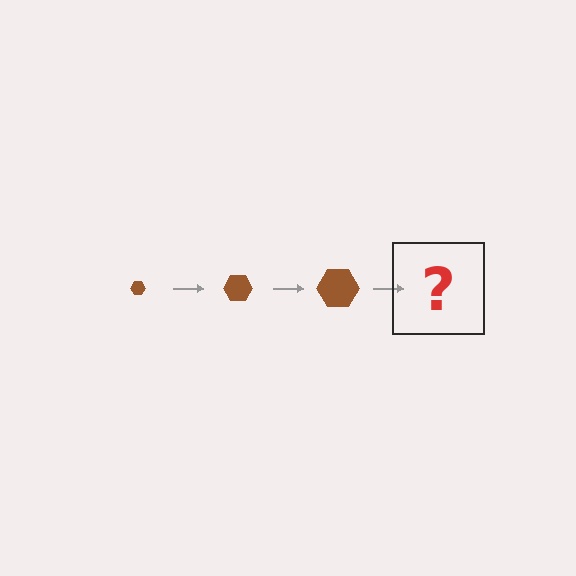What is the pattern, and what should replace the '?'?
The pattern is that the hexagon gets progressively larger each step. The '?' should be a brown hexagon, larger than the previous one.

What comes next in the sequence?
The next element should be a brown hexagon, larger than the previous one.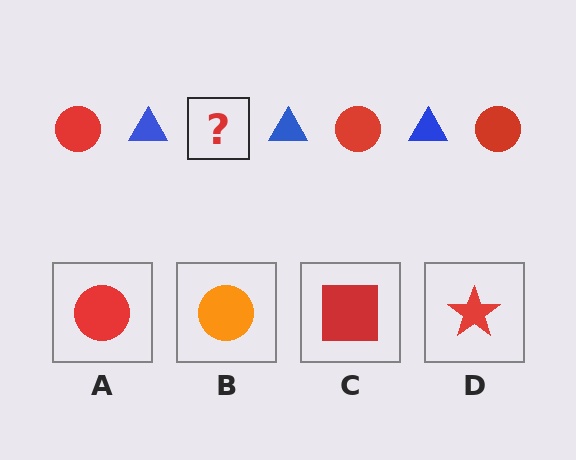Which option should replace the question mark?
Option A.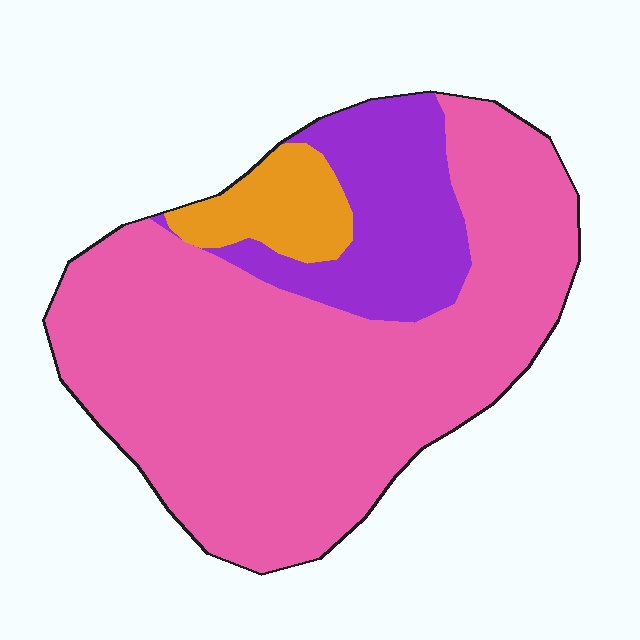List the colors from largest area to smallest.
From largest to smallest: pink, purple, orange.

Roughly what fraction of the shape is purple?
Purple takes up about one fifth (1/5) of the shape.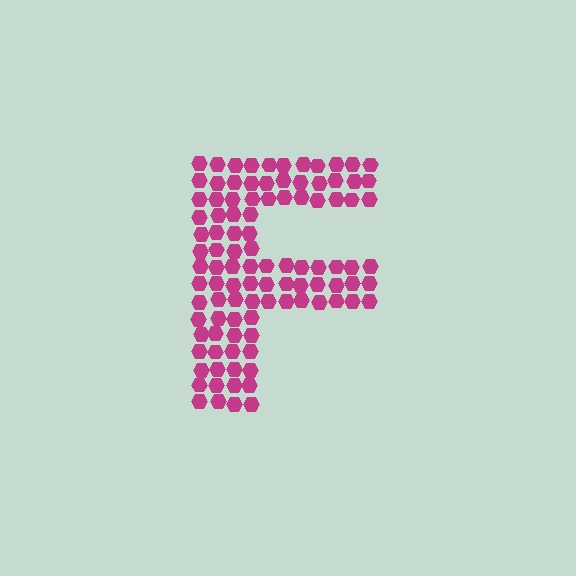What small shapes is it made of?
It is made of small hexagons.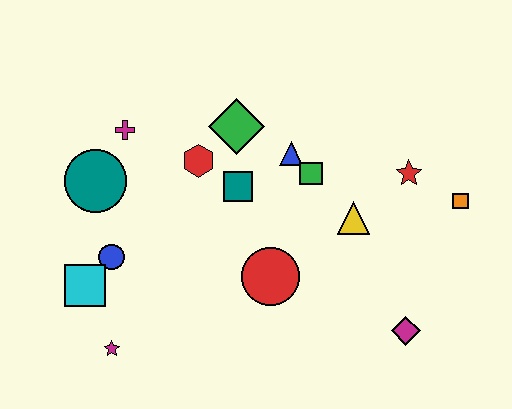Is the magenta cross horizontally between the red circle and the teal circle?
Yes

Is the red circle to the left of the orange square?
Yes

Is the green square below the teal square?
No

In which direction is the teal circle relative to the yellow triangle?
The teal circle is to the left of the yellow triangle.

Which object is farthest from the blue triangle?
The magenta star is farthest from the blue triangle.